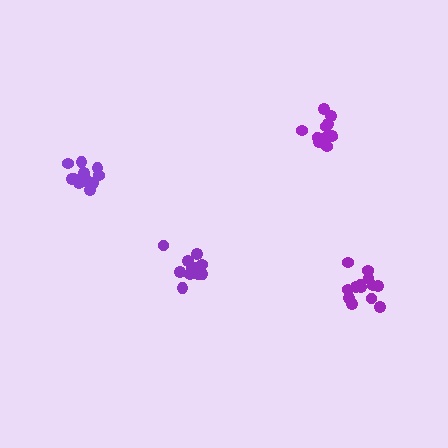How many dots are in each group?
Group 1: 12 dots, Group 2: 13 dots, Group 3: 12 dots, Group 4: 12 dots (49 total).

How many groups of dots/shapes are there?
There are 4 groups.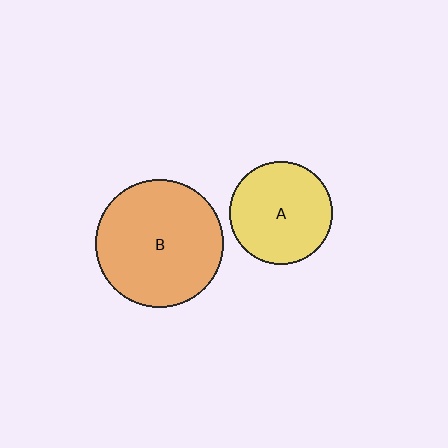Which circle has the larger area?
Circle B (orange).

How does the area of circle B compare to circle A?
Approximately 1.5 times.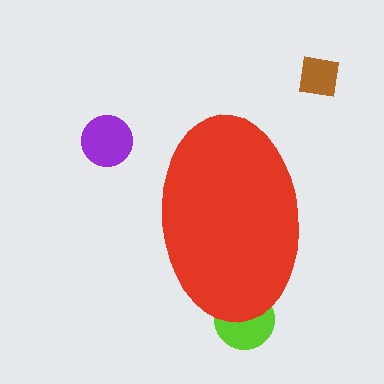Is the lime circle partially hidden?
Yes, the lime circle is partially hidden behind the red ellipse.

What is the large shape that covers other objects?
A red ellipse.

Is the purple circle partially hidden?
No, the purple circle is fully visible.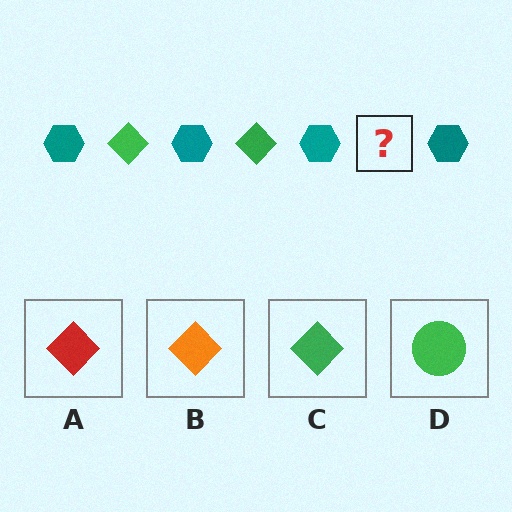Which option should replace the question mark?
Option C.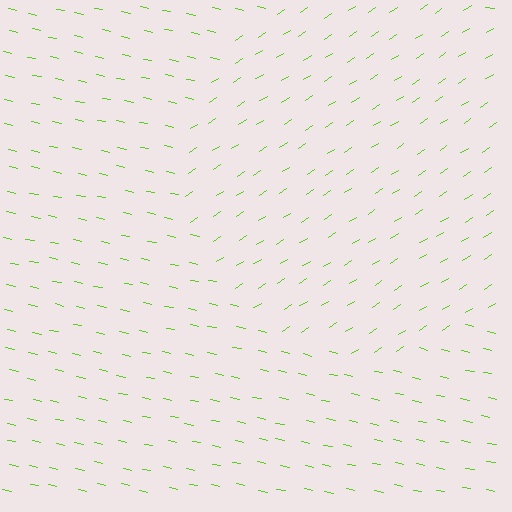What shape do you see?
I see a circle.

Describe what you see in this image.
The image is filled with small lime line segments. A circle region in the image has lines oriented differently from the surrounding lines, creating a visible texture boundary.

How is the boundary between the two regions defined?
The boundary is defined purely by a change in line orientation (approximately 45 degrees difference). All lines are the same color and thickness.